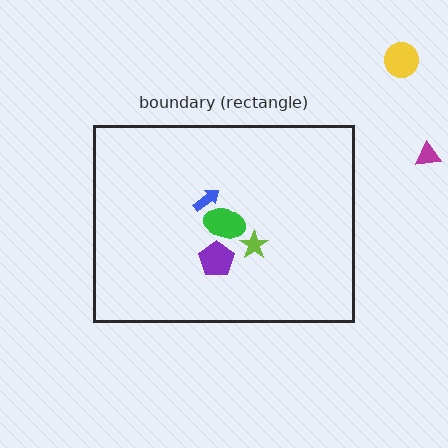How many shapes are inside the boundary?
4 inside, 2 outside.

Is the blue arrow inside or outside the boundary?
Inside.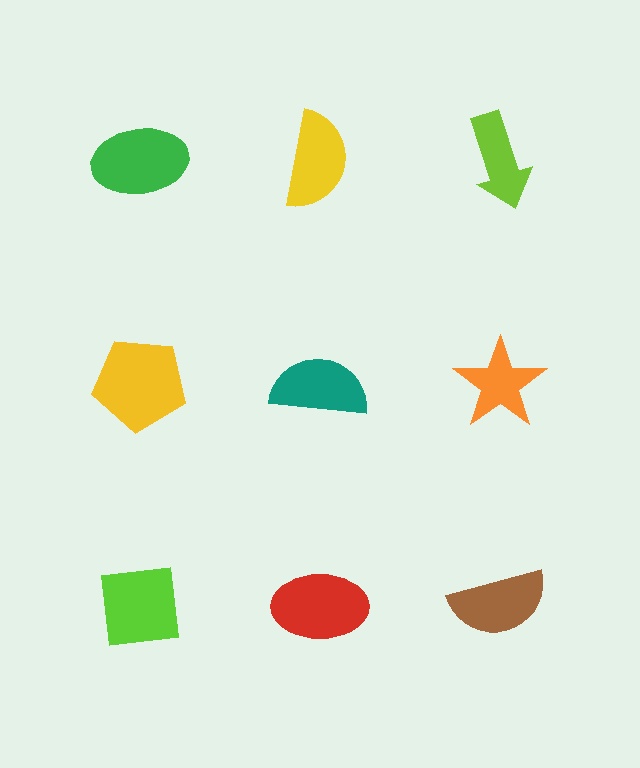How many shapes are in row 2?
3 shapes.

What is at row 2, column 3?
An orange star.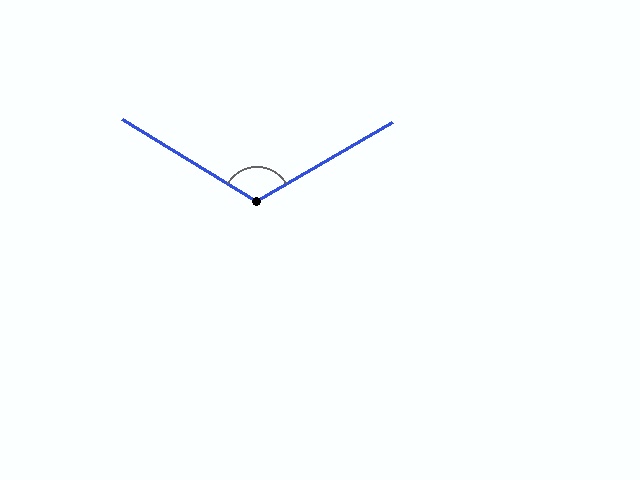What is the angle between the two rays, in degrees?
Approximately 119 degrees.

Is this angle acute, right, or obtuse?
It is obtuse.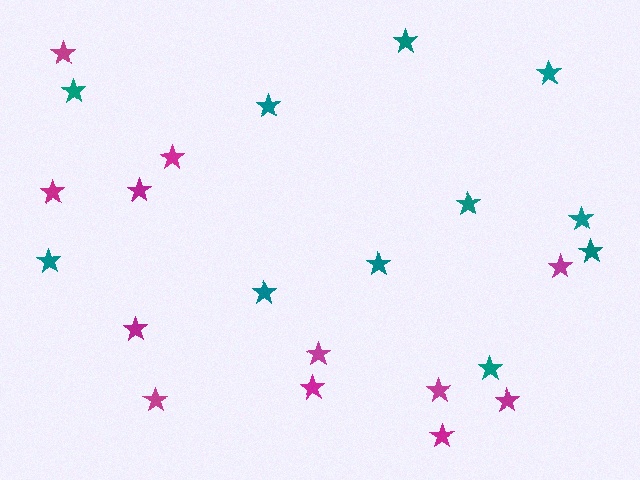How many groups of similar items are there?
There are 2 groups: one group of teal stars (11) and one group of magenta stars (12).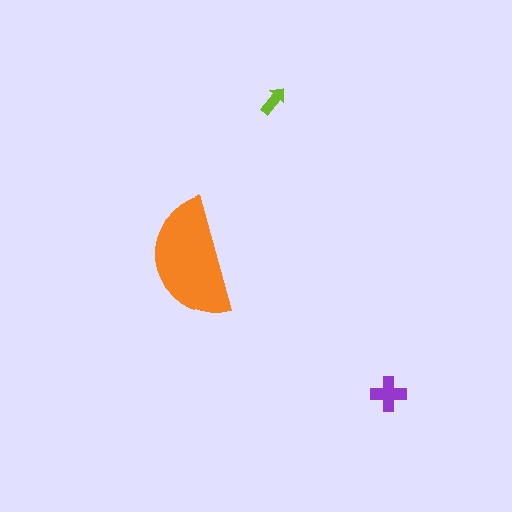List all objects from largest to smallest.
The orange semicircle, the purple cross, the lime arrow.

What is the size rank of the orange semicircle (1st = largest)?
1st.